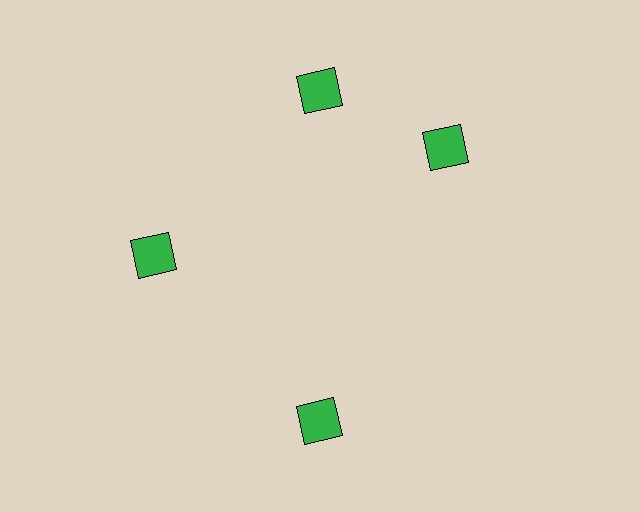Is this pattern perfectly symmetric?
No. The 4 green squares are arranged in a ring, but one element near the 3 o'clock position is rotated out of alignment along the ring, breaking the 4-fold rotational symmetry.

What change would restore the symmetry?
The symmetry would be restored by rotating it back into even spacing with its neighbors so that all 4 squares sit at equal angles and equal distance from the center.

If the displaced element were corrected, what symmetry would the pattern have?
It would have 4-fold rotational symmetry — the pattern would map onto itself every 90 degrees.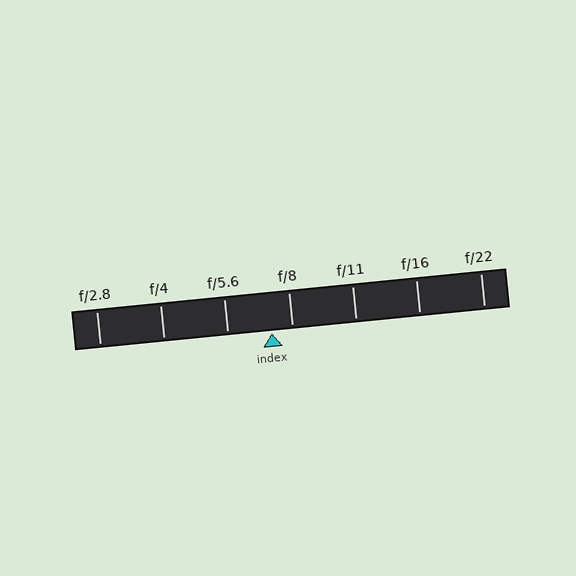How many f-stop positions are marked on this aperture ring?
There are 7 f-stop positions marked.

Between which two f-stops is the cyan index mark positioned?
The index mark is between f/5.6 and f/8.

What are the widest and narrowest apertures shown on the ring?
The widest aperture shown is f/2.8 and the narrowest is f/22.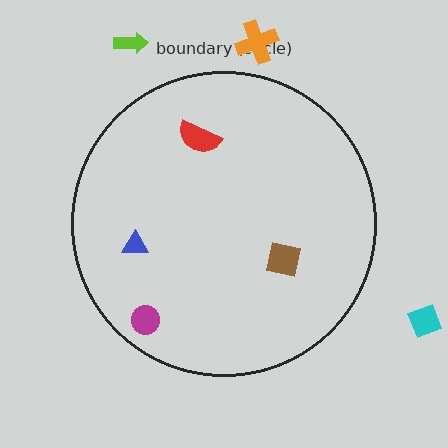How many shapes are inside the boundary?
4 inside, 3 outside.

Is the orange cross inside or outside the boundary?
Outside.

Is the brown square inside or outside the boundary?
Inside.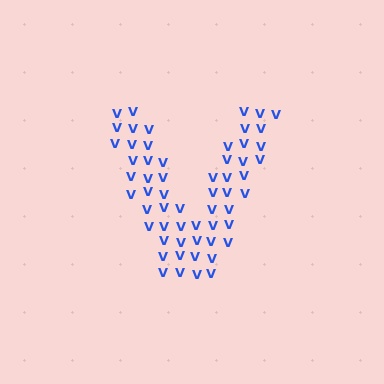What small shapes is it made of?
It is made of small letter V's.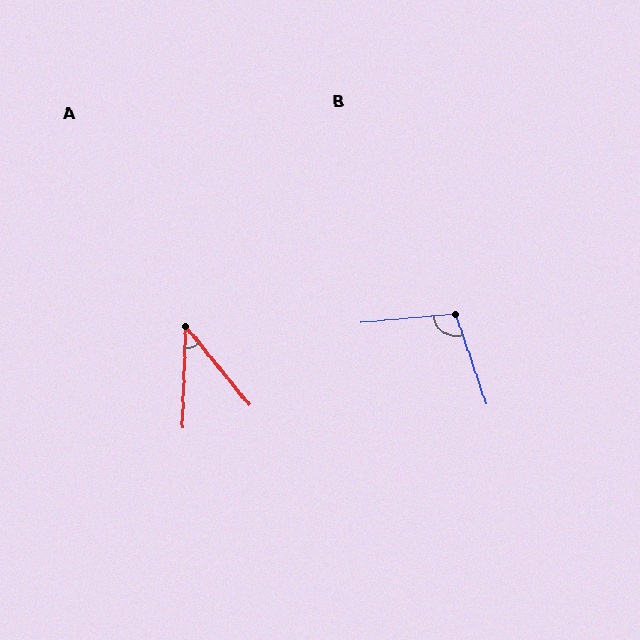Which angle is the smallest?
A, at approximately 41 degrees.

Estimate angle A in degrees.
Approximately 41 degrees.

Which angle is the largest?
B, at approximately 104 degrees.